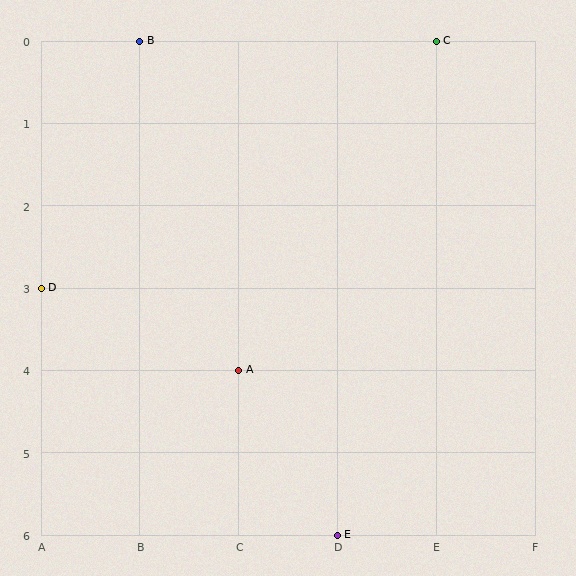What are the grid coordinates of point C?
Point C is at grid coordinates (E, 0).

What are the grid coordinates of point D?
Point D is at grid coordinates (A, 3).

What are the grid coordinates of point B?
Point B is at grid coordinates (B, 0).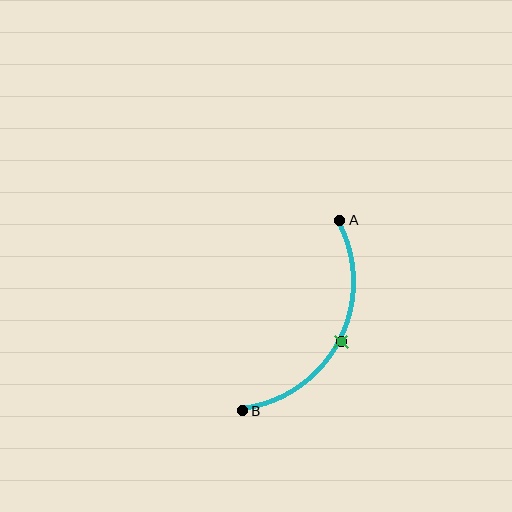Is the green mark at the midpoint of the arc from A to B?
Yes. The green mark lies on the arc at equal arc-length from both A and B — it is the arc midpoint.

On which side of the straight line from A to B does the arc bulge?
The arc bulges to the right of the straight line connecting A and B.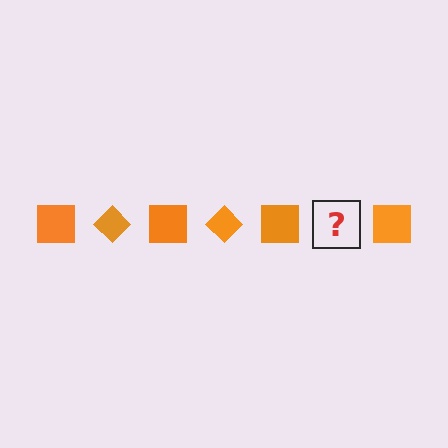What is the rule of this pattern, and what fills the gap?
The rule is that the pattern cycles through square, diamond shapes in orange. The gap should be filled with an orange diamond.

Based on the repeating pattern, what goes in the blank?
The blank should be an orange diamond.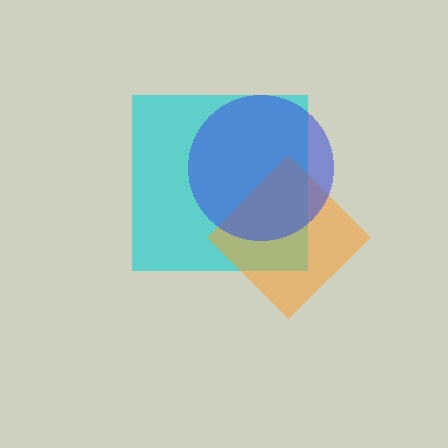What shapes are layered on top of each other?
The layered shapes are: a cyan square, an orange diamond, a blue circle.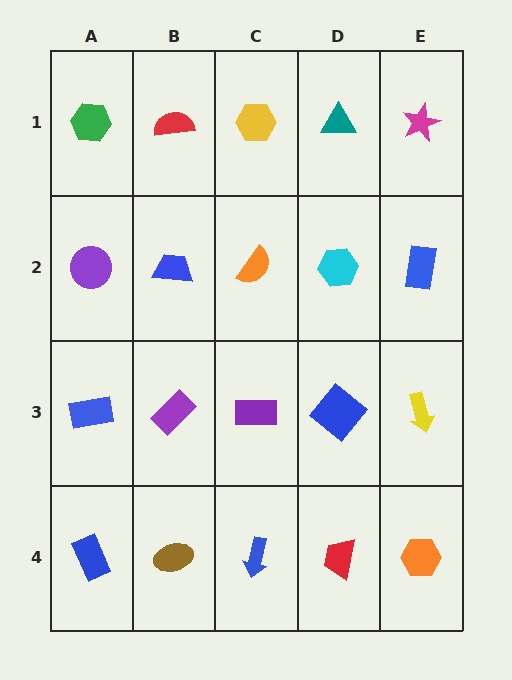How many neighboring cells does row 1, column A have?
2.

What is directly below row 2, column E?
A yellow arrow.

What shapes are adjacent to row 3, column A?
A purple circle (row 2, column A), a blue rectangle (row 4, column A), a purple rectangle (row 3, column B).